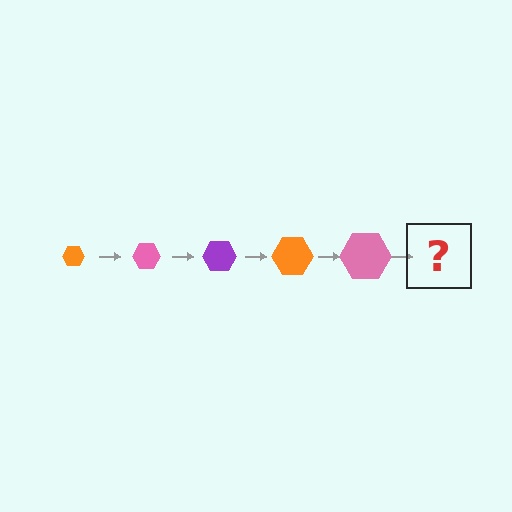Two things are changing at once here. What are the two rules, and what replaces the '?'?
The two rules are that the hexagon grows larger each step and the color cycles through orange, pink, and purple. The '?' should be a purple hexagon, larger than the previous one.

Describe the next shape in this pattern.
It should be a purple hexagon, larger than the previous one.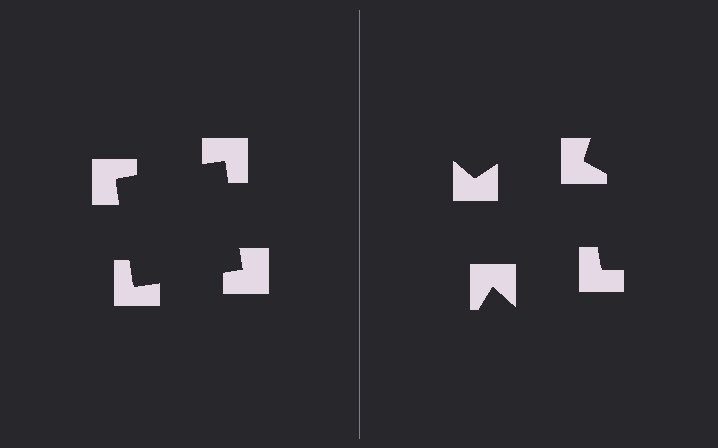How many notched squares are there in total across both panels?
8 — 4 on each side.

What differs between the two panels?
The notched squares are positioned identically on both sides; only the wedge orientations differ. On the left they align to a square; on the right they are misaligned.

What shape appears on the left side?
An illusory square.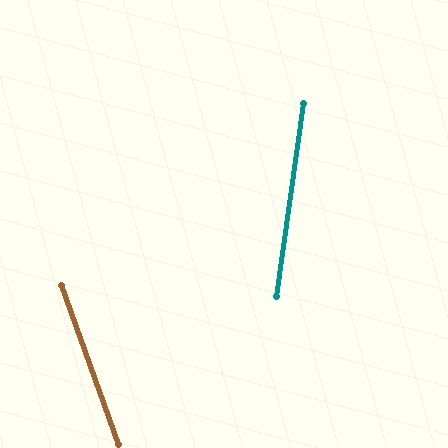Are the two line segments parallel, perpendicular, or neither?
Neither parallel nor perpendicular — they differ by about 28°.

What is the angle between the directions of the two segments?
Approximately 28 degrees.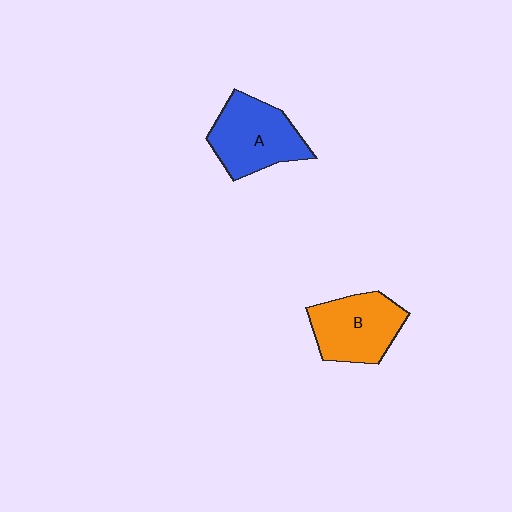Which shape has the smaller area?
Shape B (orange).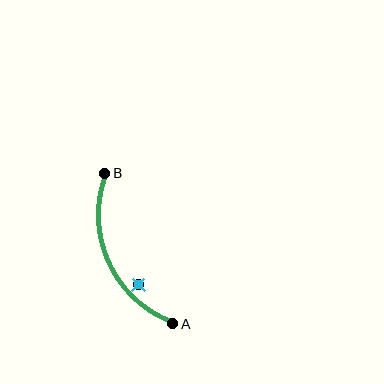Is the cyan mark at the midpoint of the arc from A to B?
No — the cyan mark does not lie on the arc at all. It sits slightly inside the curve.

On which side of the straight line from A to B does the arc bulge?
The arc bulges to the left of the straight line connecting A and B.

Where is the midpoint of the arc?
The arc midpoint is the point on the curve farthest from the straight line joining A and B. It sits to the left of that line.